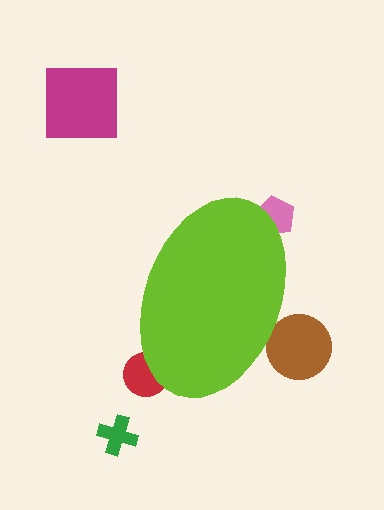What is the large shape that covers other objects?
A lime ellipse.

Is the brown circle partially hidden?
Yes, the brown circle is partially hidden behind the lime ellipse.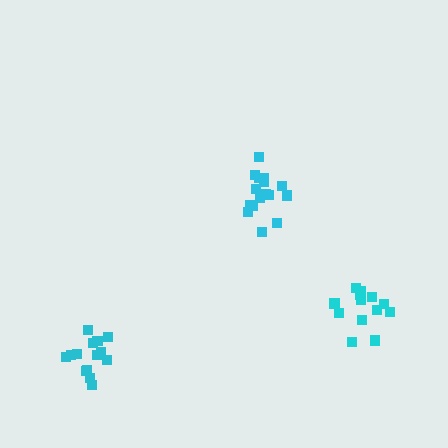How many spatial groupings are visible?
There are 3 spatial groupings.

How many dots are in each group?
Group 1: 17 dots, Group 2: 14 dots, Group 3: 14 dots (45 total).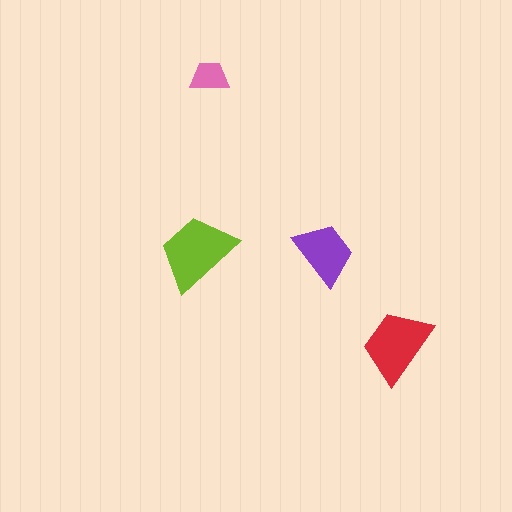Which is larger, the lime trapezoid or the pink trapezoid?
The lime one.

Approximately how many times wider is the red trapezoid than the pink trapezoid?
About 2 times wider.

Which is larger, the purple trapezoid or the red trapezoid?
The red one.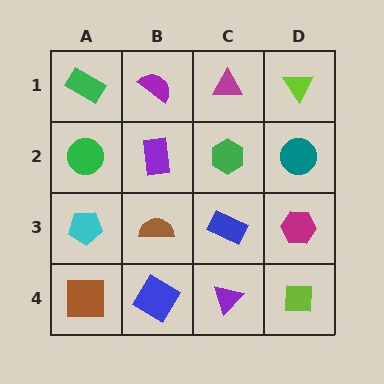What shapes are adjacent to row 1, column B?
A purple rectangle (row 2, column B), a green rectangle (row 1, column A), a magenta triangle (row 1, column C).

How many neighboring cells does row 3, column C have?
4.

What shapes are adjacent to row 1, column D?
A teal circle (row 2, column D), a magenta triangle (row 1, column C).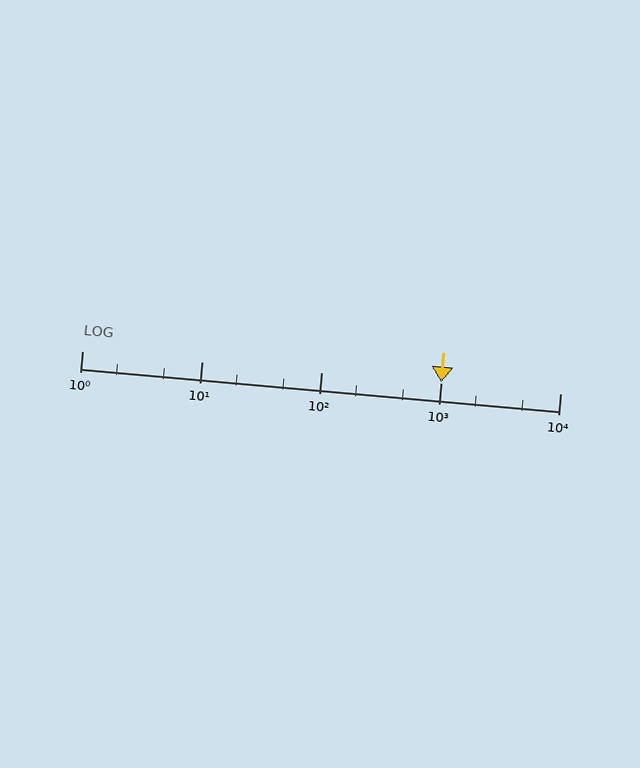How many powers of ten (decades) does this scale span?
The scale spans 4 decades, from 1 to 10000.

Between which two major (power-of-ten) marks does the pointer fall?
The pointer is between 1000 and 10000.